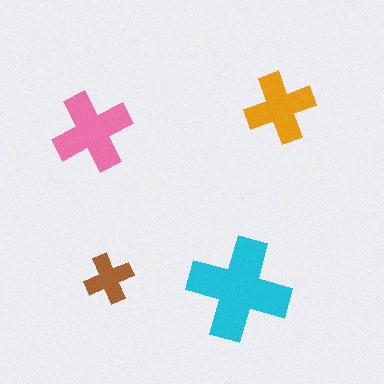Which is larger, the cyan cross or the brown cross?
The cyan one.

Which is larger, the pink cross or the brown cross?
The pink one.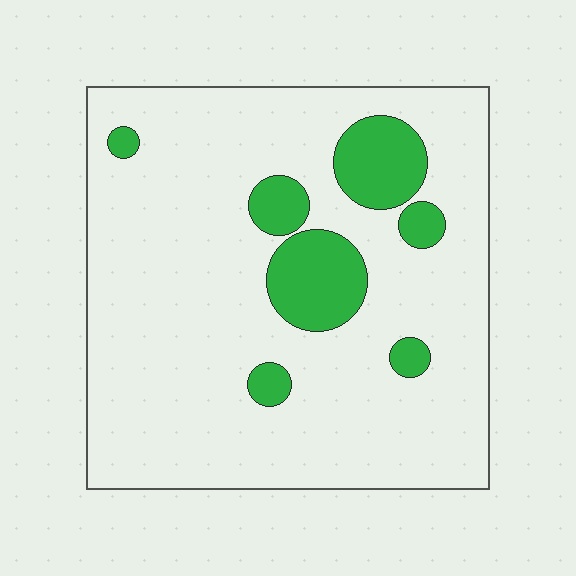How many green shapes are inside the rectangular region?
7.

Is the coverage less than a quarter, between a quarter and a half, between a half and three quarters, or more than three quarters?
Less than a quarter.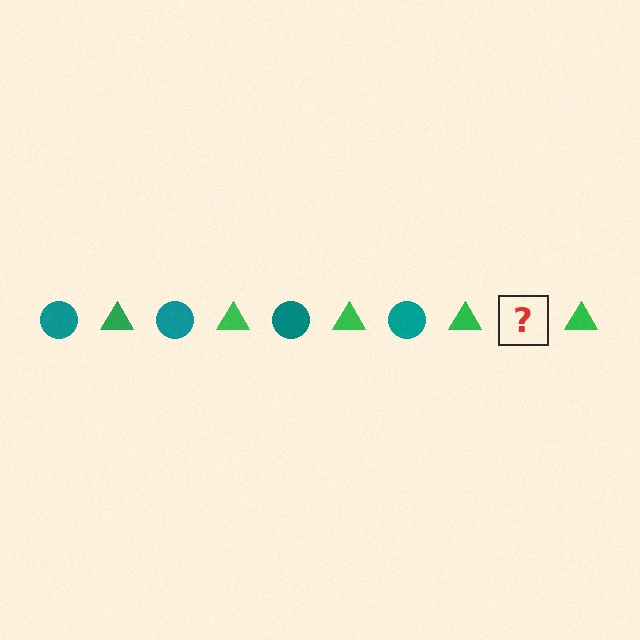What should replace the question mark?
The question mark should be replaced with a teal circle.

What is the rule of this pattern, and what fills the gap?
The rule is that the pattern alternates between teal circle and green triangle. The gap should be filled with a teal circle.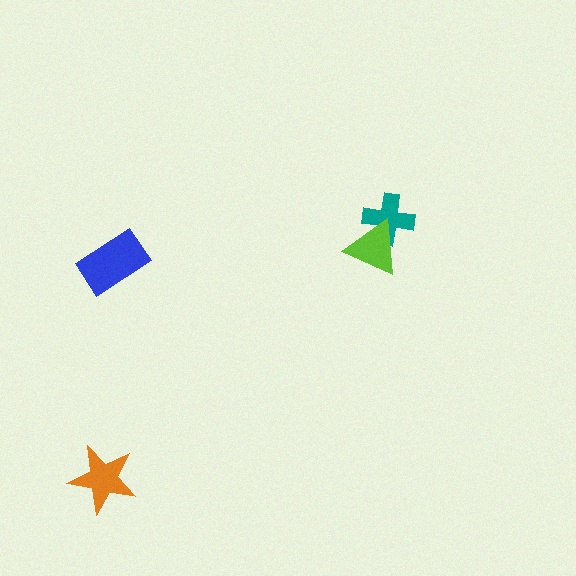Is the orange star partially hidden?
No, no other shape covers it.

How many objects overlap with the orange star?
0 objects overlap with the orange star.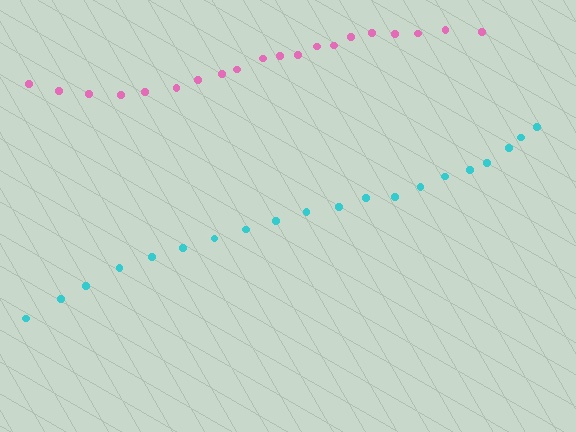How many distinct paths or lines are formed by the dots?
There are 2 distinct paths.